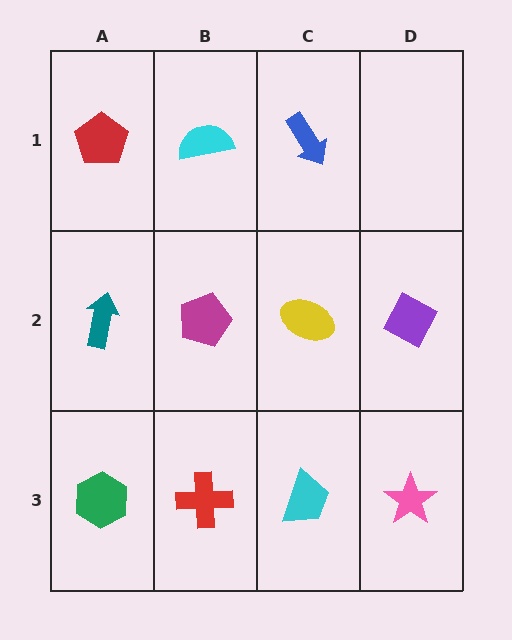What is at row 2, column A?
A teal arrow.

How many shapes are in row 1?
3 shapes.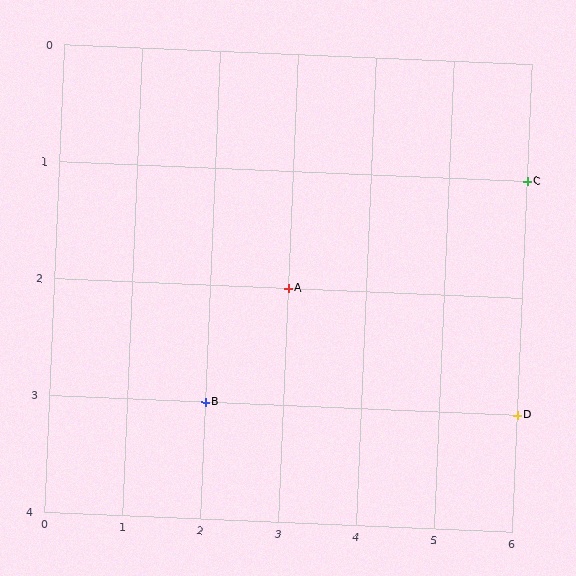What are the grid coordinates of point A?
Point A is at grid coordinates (3, 2).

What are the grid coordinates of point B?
Point B is at grid coordinates (2, 3).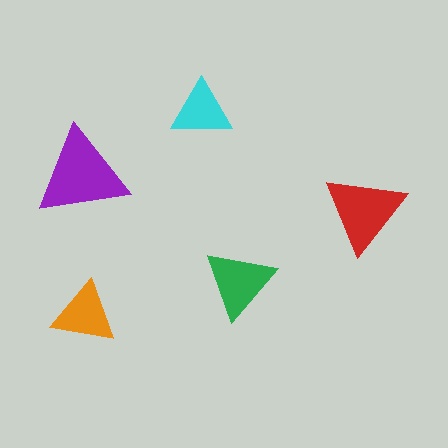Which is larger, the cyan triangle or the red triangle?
The red one.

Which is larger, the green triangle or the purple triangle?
The purple one.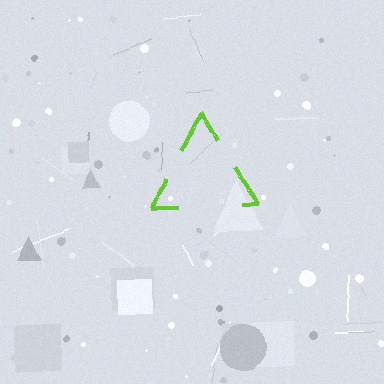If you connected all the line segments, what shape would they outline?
They would outline a triangle.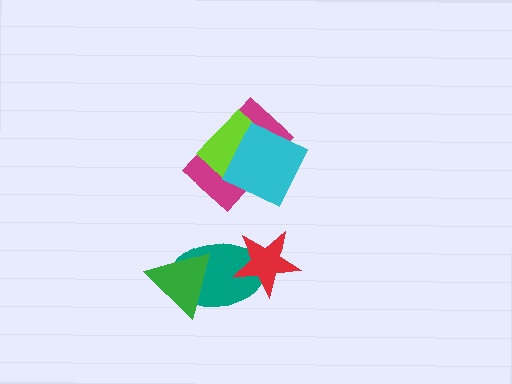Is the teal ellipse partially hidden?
Yes, it is partially covered by another shape.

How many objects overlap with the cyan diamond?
2 objects overlap with the cyan diamond.